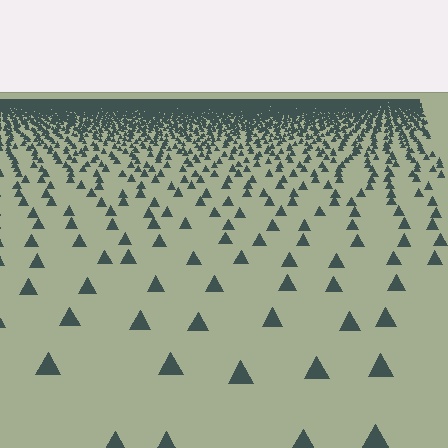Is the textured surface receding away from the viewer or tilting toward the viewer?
The surface is receding away from the viewer. Texture elements get smaller and denser toward the top.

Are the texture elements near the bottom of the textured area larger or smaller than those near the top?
Larger. Near the bottom, elements are closer to the viewer and appear at a bigger on-screen size.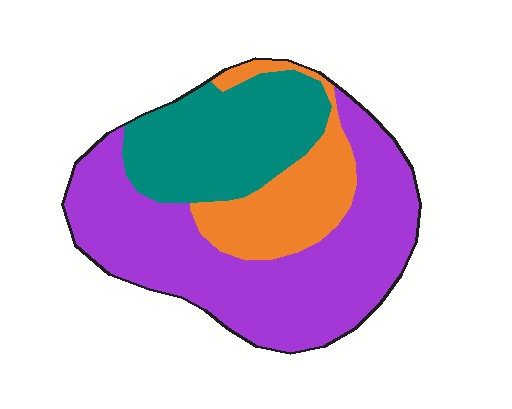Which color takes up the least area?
Orange, at roughly 20%.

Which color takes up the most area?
Purple, at roughly 55%.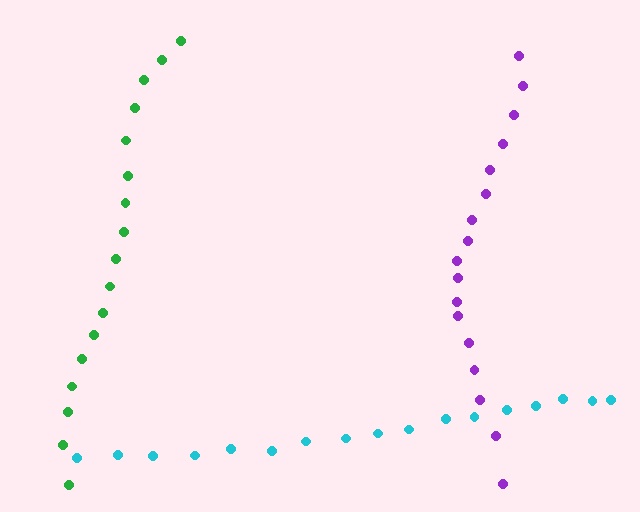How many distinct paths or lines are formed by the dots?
There are 3 distinct paths.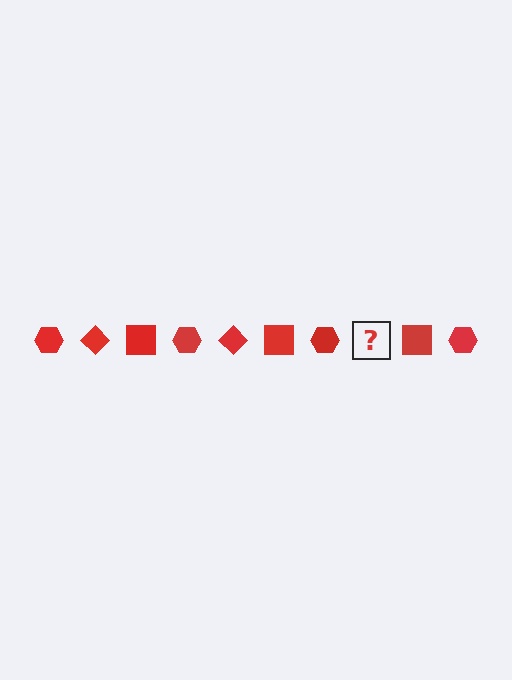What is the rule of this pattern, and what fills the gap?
The rule is that the pattern cycles through hexagon, diamond, square shapes in red. The gap should be filled with a red diamond.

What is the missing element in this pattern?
The missing element is a red diamond.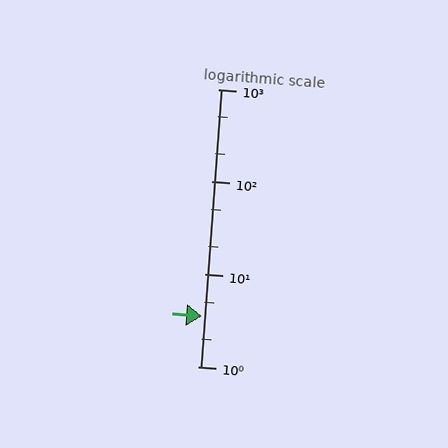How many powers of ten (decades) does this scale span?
The scale spans 3 decades, from 1 to 1000.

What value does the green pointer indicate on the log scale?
The pointer indicates approximately 3.5.